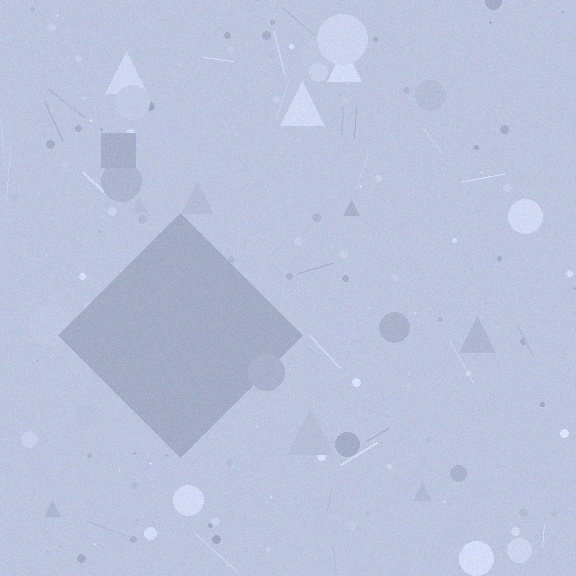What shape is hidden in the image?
A diamond is hidden in the image.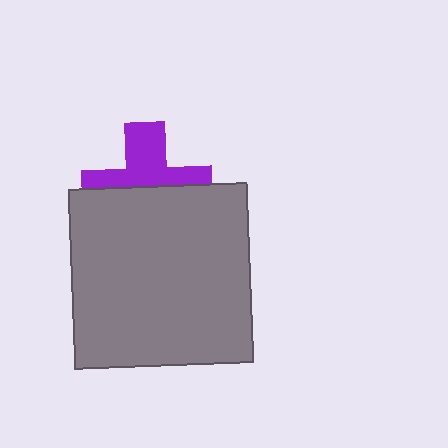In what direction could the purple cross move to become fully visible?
The purple cross could move up. That would shift it out from behind the gray square entirely.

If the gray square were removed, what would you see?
You would see the complete purple cross.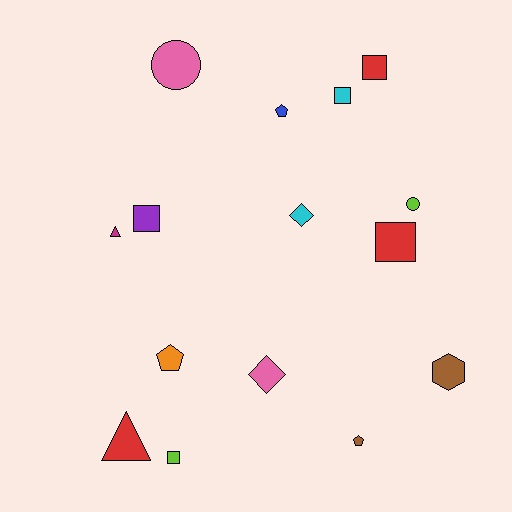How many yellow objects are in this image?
There are no yellow objects.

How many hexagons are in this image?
There is 1 hexagon.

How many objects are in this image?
There are 15 objects.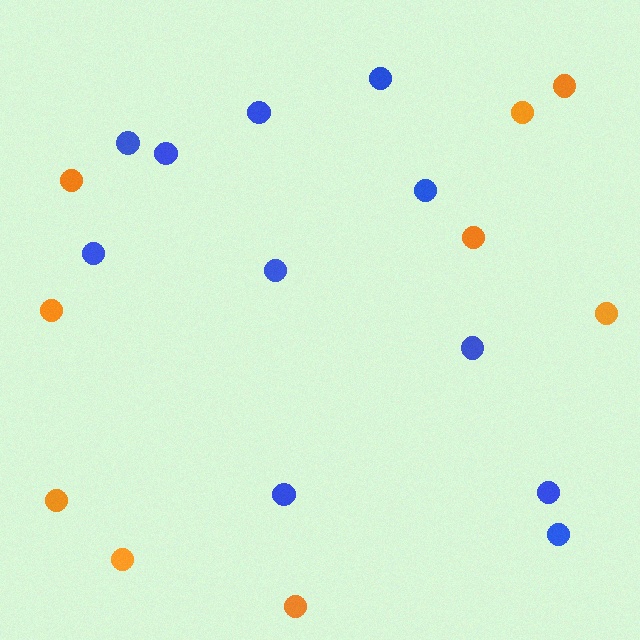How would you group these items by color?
There are 2 groups: one group of orange circles (9) and one group of blue circles (11).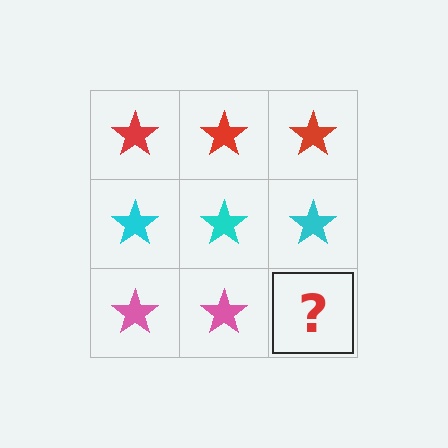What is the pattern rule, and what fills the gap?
The rule is that each row has a consistent color. The gap should be filled with a pink star.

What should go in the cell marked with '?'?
The missing cell should contain a pink star.